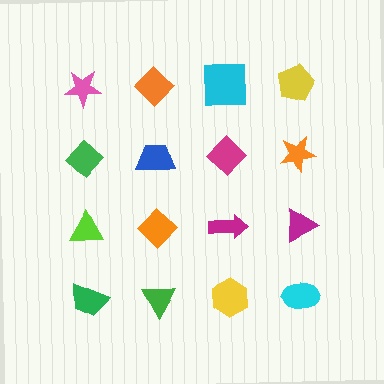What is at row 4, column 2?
A green triangle.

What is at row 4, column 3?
A yellow hexagon.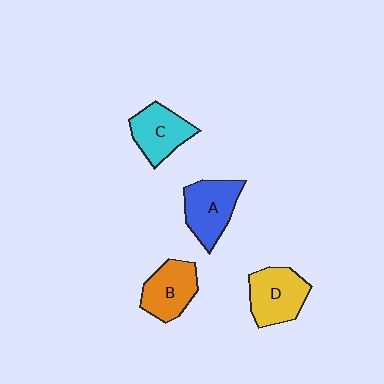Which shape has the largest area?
Shape A (blue).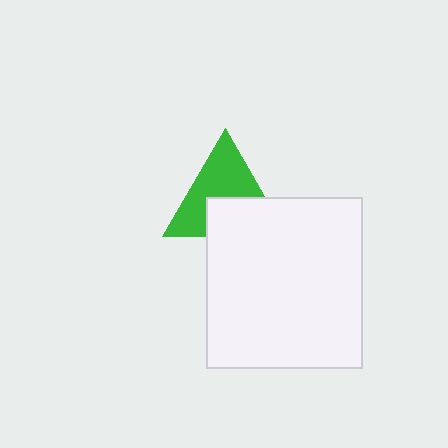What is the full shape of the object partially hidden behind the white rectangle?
The partially hidden object is a green triangle.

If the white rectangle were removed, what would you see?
You would see the complete green triangle.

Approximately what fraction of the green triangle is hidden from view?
Roughly 41% of the green triangle is hidden behind the white rectangle.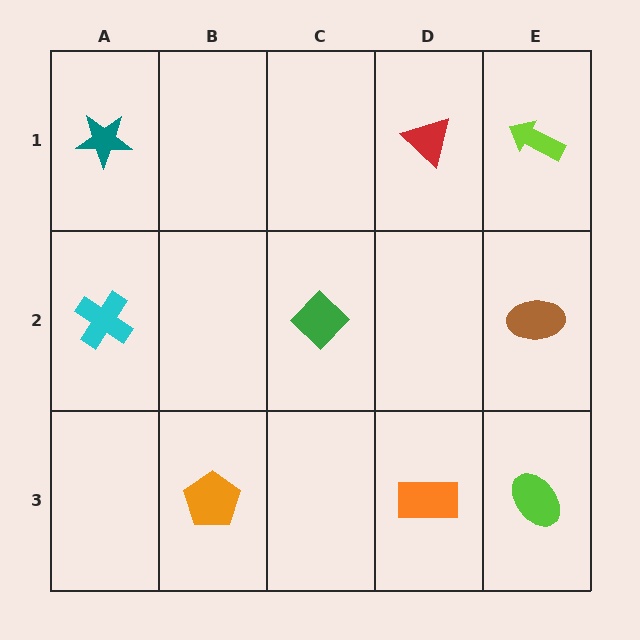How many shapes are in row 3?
3 shapes.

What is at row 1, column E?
A lime arrow.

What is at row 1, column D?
A red triangle.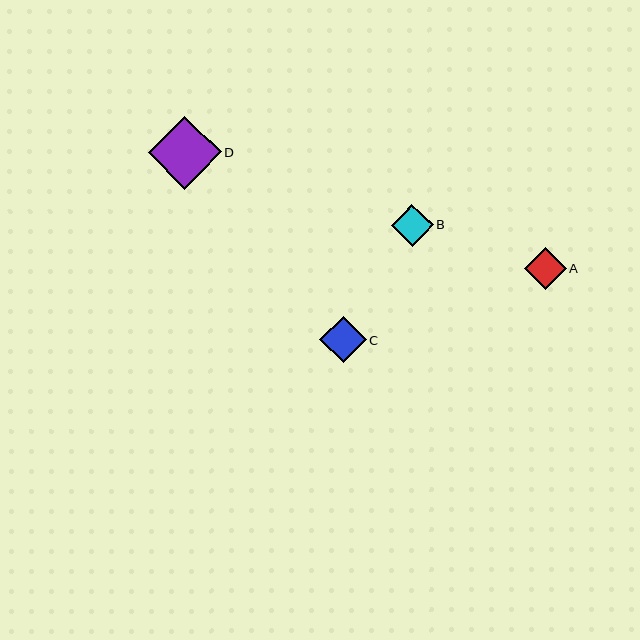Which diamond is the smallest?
Diamond A is the smallest with a size of approximately 42 pixels.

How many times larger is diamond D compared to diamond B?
Diamond D is approximately 1.7 times the size of diamond B.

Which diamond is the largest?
Diamond D is the largest with a size of approximately 73 pixels.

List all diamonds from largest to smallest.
From largest to smallest: D, C, B, A.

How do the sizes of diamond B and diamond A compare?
Diamond B and diamond A are approximately the same size.